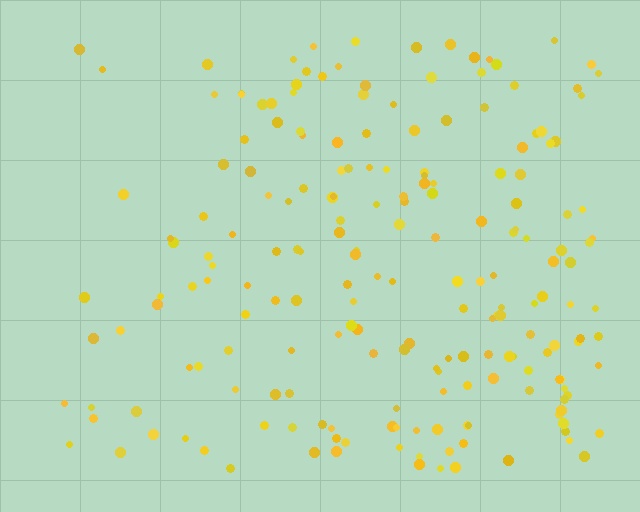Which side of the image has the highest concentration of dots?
The right.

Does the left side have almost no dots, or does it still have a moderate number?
Still a moderate number, just noticeably fewer than the right.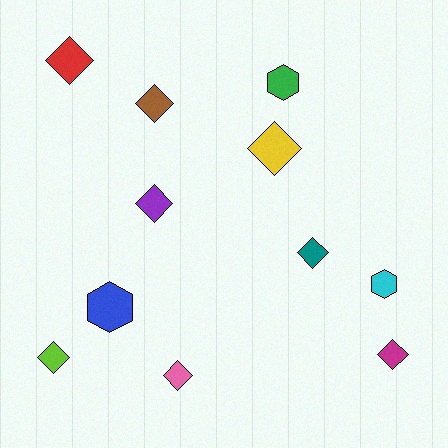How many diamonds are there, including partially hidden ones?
There are 8 diamonds.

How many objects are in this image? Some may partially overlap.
There are 11 objects.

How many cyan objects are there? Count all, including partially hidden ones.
There is 1 cyan object.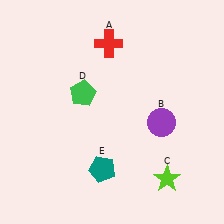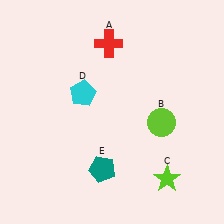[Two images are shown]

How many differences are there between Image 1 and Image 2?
There are 2 differences between the two images.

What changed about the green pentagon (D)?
In Image 1, D is green. In Image 2, it changed to cyan.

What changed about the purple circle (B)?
In Image 1, B is purple. In Image 2, it changed to lime.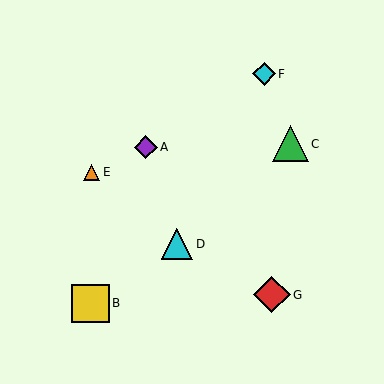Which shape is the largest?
The yellow square (labeled B) is the largest.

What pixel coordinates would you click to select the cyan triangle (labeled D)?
Click at (177, 244) to select the cyan triangle D.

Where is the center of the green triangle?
The center of the green triangle is at (290, 144).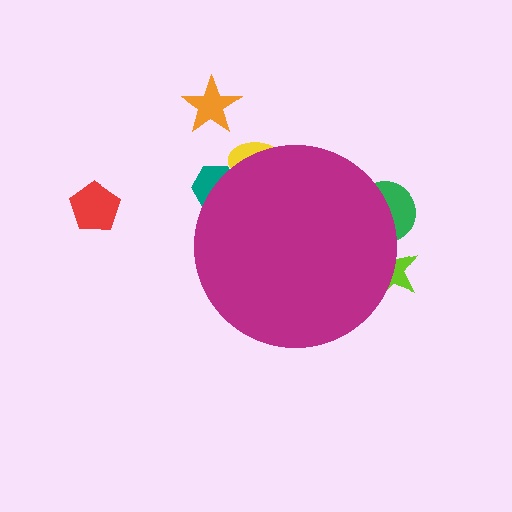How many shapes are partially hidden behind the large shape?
4 shapes are partially hidden.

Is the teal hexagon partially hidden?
Yes, the teal hexagon is partially hidden behind the magenta circle.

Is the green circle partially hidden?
Yes, the green circle is partially hidden behind the magenta circle.